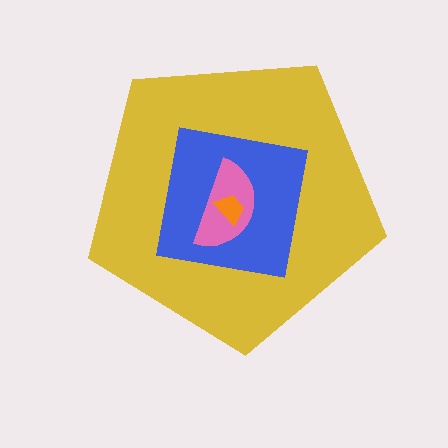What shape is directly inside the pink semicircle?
The orange trapezoid.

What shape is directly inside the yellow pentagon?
The blue square.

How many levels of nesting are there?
4.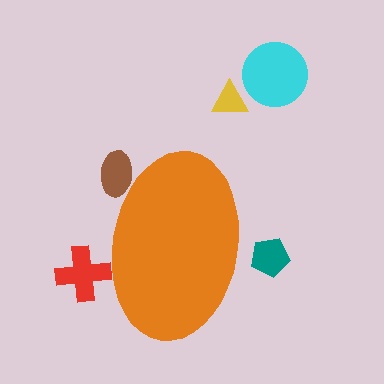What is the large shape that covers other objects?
An orange ellipse.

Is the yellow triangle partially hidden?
No, the yellow triangle is fully visible.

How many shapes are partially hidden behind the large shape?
3 shapes are partially hidden.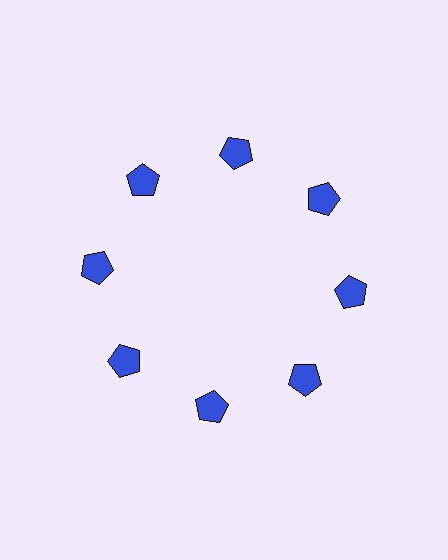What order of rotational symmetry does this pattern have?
This pattern has 8-fold rotational symmetry.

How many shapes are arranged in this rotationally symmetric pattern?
There are 8 shapes, arranged in 8 groups of 1.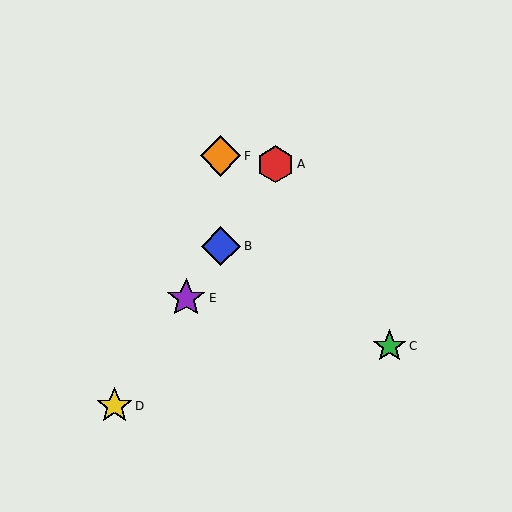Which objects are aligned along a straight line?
Objects A, B, D, E are aligned along a straight line.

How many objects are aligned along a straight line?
4 objects (A, B, D, E) are aligned along a straight line.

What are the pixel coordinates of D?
Object D is at (115, 406).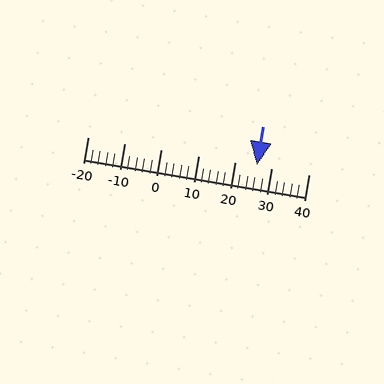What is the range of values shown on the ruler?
The ruler shows values from -20 to 40.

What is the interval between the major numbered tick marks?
The major tick marks are spaced 10 units apart.